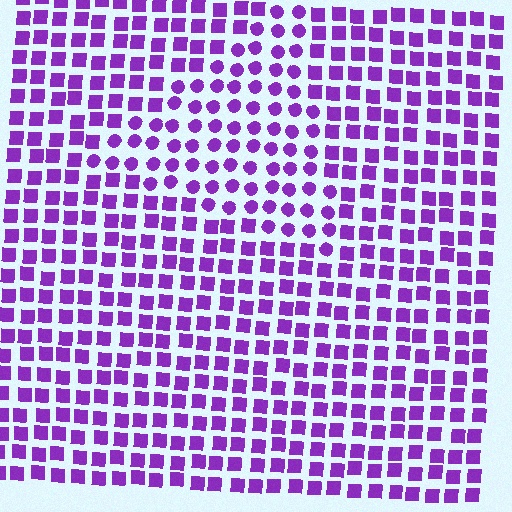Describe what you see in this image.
The image is filled with small purple elements arranged in a uniform grid. A triangle-shaped region contains circles, while the surrounding area contains squares. The boundary is defined purely by the change in element shape.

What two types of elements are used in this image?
The image uses circles inside the triangle region and squares outside it.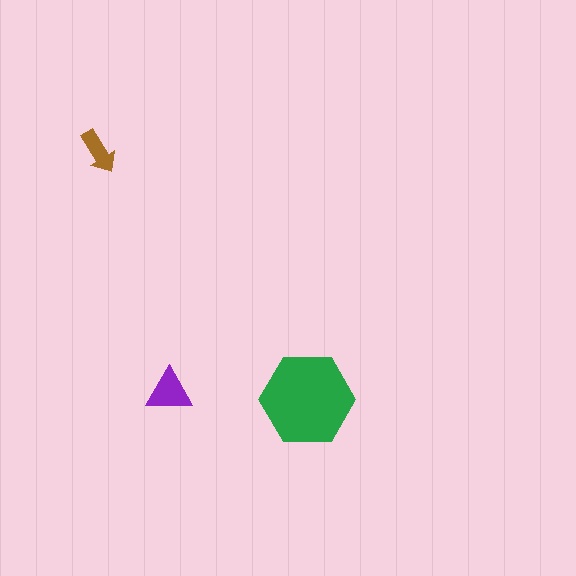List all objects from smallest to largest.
The brown arrow, the purple triangle, the green hexagon.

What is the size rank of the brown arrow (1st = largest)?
3rd.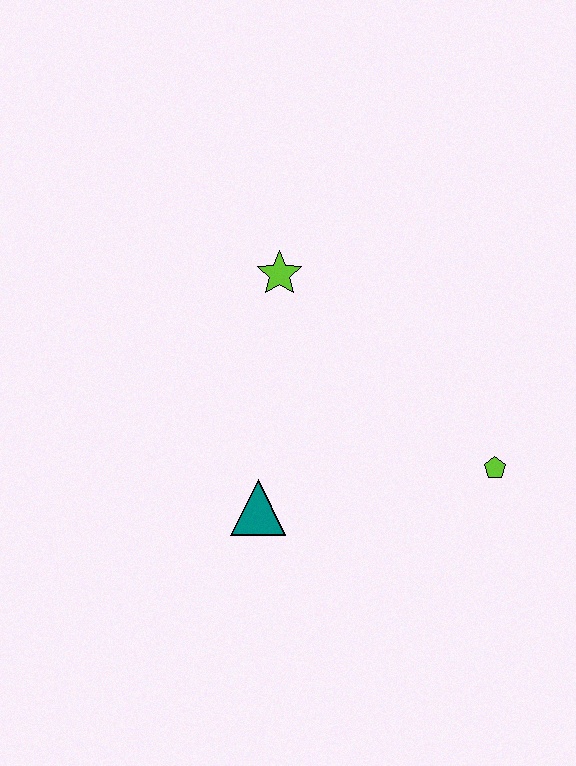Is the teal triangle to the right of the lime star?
No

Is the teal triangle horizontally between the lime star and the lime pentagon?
No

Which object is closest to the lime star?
The teal triangle is closest to the lime star.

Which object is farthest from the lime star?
The lime pentagon is farthest from the lime star.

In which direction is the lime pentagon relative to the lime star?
The lime pentagon is to the right of the lime star.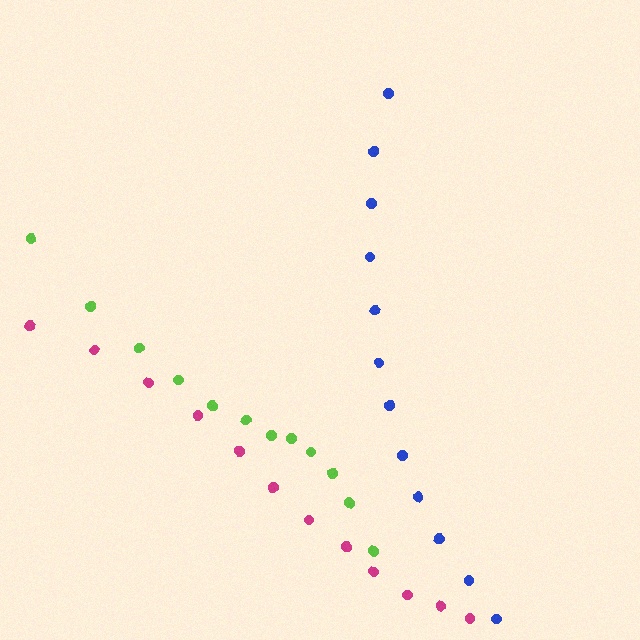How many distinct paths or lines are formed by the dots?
There are 3 distinct paths.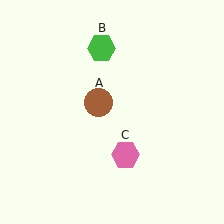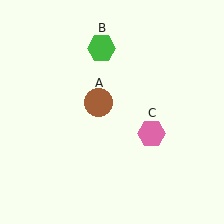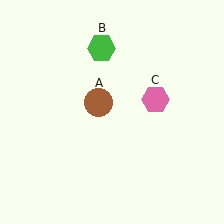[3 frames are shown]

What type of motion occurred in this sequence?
The pink hexagon (object C) rotated counterclockwise around the center of the scene.